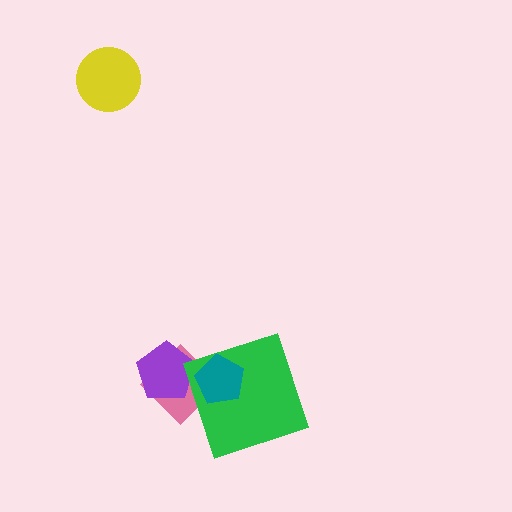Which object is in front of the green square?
The teal pentagon is in front of the green square.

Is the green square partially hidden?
Yes, it is partially covered by another shape.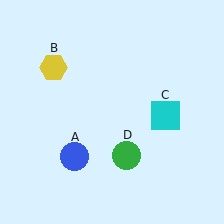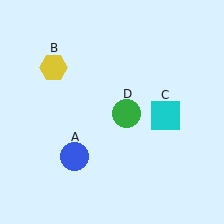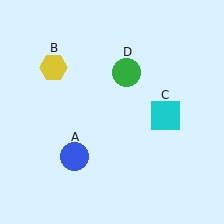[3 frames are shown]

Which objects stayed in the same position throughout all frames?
Blue circle (object A) and yellow hexagon (object B) and cyan square (object C) remained stationary.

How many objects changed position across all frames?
1 object changed position: green circle (object D).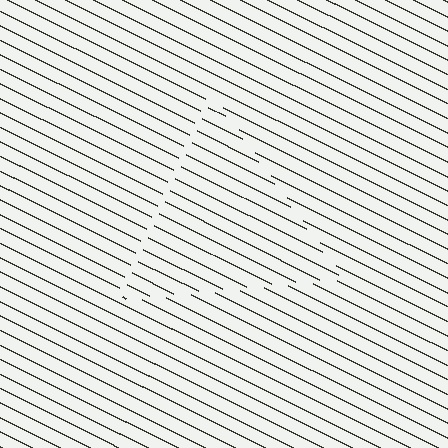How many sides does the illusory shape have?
3 sides — the line-ends trace a triangle.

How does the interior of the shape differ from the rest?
The interior of the shape contains the same grating, shifted by half a period — the contour is defined by the phase discontinuity where line-ends from the inner and outer gratings abut.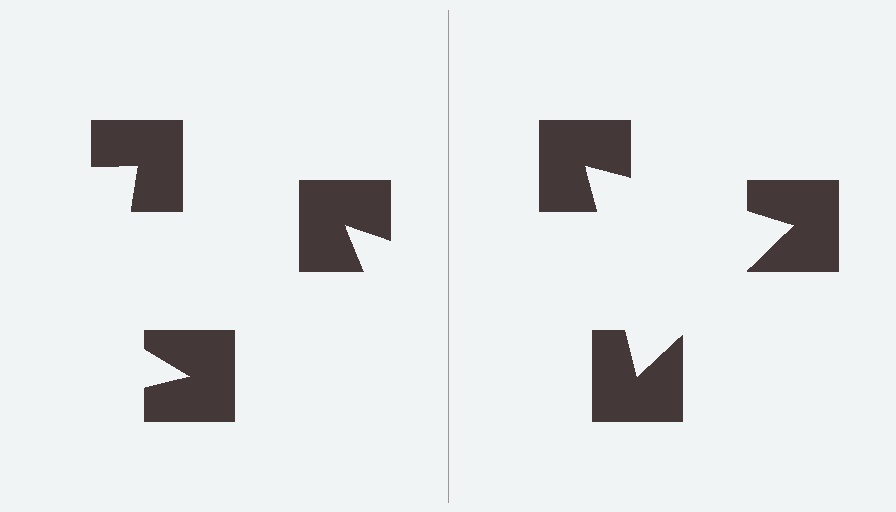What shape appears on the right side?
An illusory triangle.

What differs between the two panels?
The notched squares are positioned identically on both sides; only the wedge orientations differ. On the right they align to a triangle; on the left they are misaligned.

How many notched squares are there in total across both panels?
6 — 3 on each side.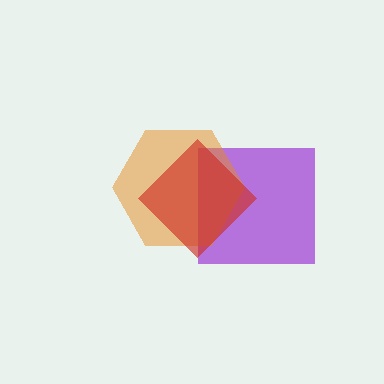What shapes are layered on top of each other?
The layered shapes are: a purple square, an orange hexagon, a red diamond.